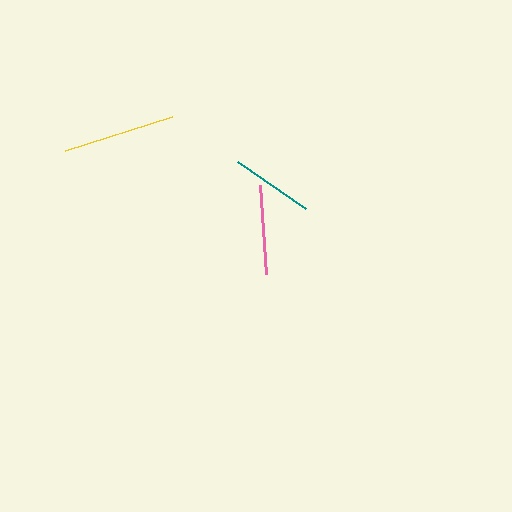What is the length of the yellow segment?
The yellow segment is approximately 113 pixels long.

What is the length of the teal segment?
The teal segment is approximately 83 pixels long.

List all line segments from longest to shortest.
From longest to shortest: yellow, pink, teal.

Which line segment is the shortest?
The teal line is the shortest at approximately 83 pixels.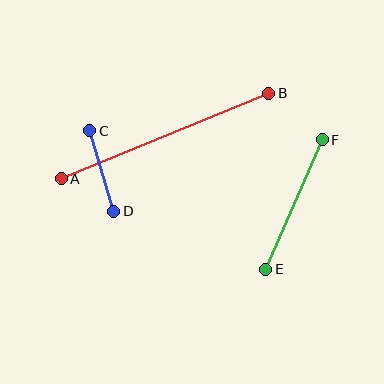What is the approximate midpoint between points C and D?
The midpoint is at approximately (102, 171) pixels.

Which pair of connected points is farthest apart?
Points A and B are farthest apart.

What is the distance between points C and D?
The distance is approximately 84 pixels.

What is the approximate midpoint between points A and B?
The midpoint is at approximately (165, 136) pixels.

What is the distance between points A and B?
The distance is approximately 225 pixels.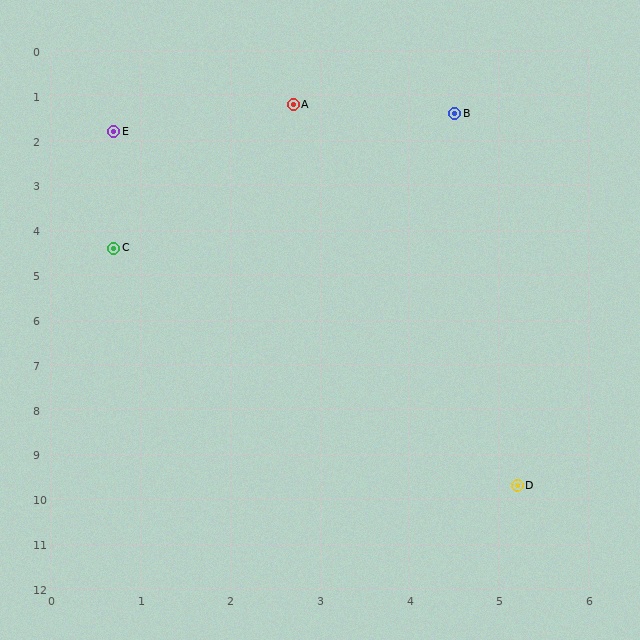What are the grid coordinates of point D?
Point D is at approximately (5.2, 9.7).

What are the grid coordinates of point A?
Point A is at approximately (2.7, 1.2).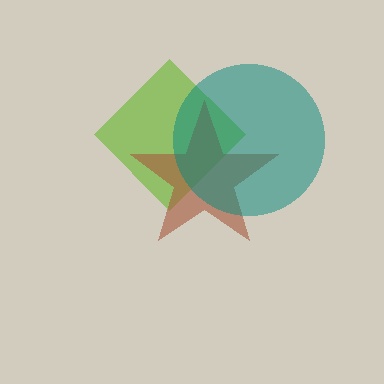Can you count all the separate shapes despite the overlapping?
Yes, there are 3 separate shapes.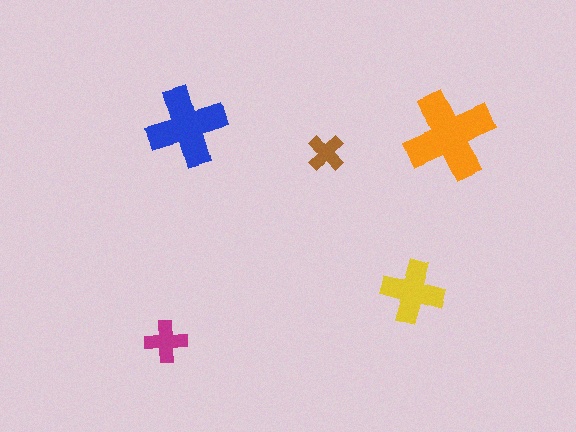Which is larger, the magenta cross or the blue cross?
The blue one.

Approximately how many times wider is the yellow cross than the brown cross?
About 1.5 times wider.